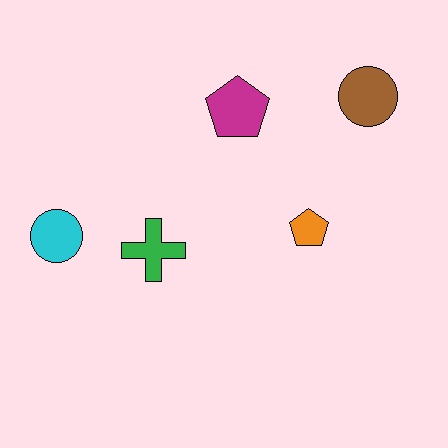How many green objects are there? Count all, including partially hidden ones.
There is 1 green object.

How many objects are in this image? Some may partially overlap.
There are 5 objects.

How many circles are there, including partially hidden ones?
There are 2 circles.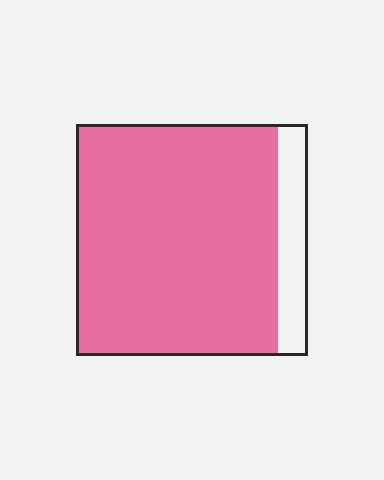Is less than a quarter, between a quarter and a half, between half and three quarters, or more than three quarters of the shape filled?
More than three quarters.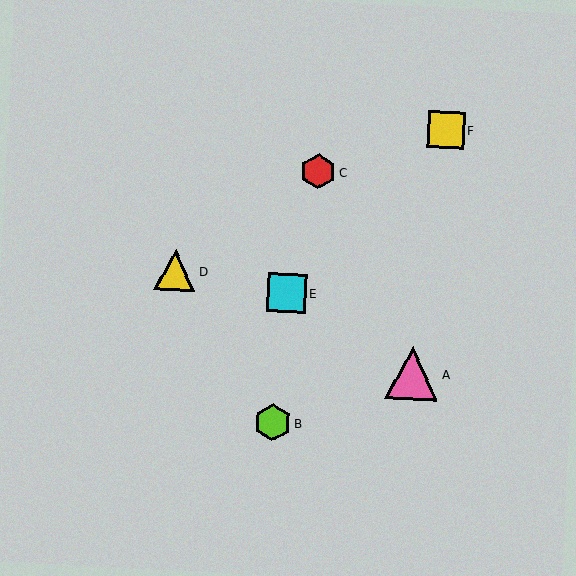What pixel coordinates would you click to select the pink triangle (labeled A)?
Click at (412, 373) to select the pink triangle A.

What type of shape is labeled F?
Shape F is a yellow square.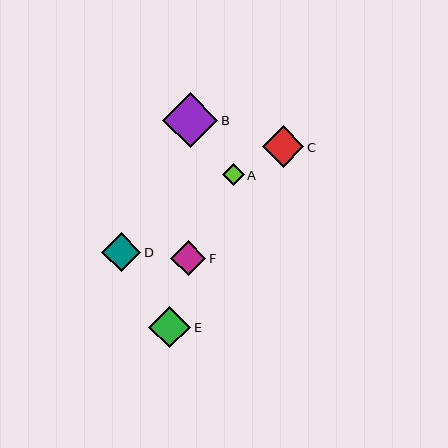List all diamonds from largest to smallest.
From largest to smallest: B, E, C, D, F, A.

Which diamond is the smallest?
Diamond A is the smallest with a size of approximately 22 pixels.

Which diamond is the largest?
Diamond B is the largest with a size of approximately 55 pixels.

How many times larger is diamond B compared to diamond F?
Diamond B is approximately 1.6 times the size of diamond F.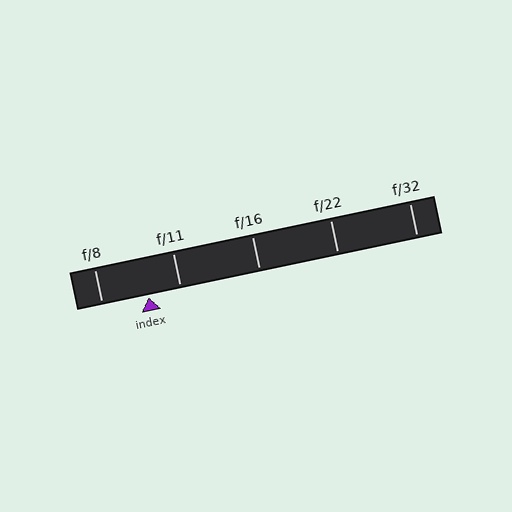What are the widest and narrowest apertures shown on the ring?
The widest aperture shown is f/8 and the narrowest is f/32.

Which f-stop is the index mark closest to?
The index mark is closest to f/11.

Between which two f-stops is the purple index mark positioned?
The index mark is between f/8 and f/11.